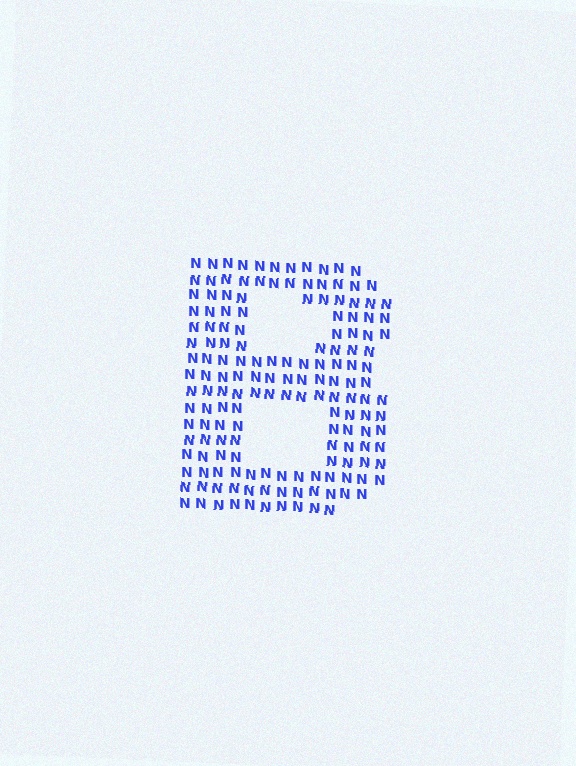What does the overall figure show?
The overall figure shows the letter B.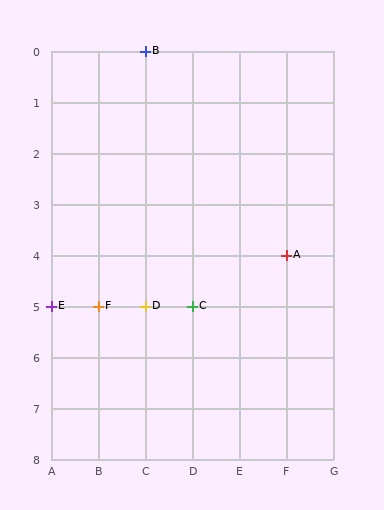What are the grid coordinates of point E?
Point E is at grid coordinates (A, 5).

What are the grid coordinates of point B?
Point B is at grid coordinates (C, 0).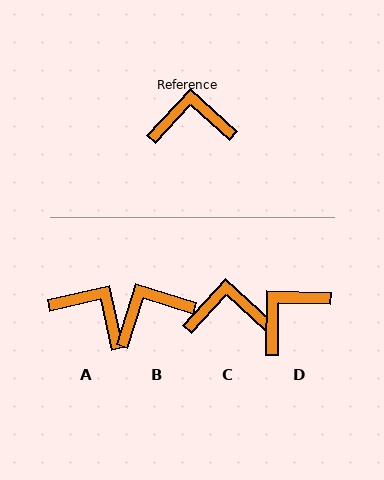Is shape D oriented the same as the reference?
No, it is off by about 42 degrees.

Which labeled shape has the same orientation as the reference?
C.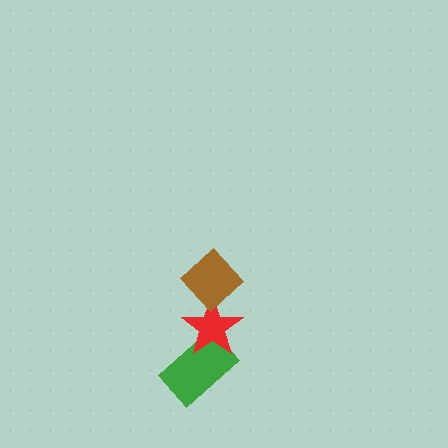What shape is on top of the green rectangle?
The red star is on top of the green rectangle.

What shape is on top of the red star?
The brown diamond is on top of the red star.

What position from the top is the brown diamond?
The brown diamond is 1st from the top.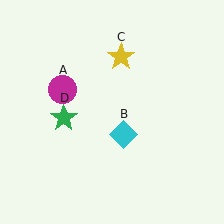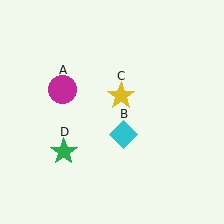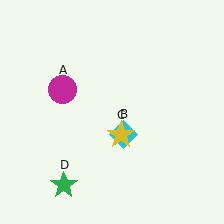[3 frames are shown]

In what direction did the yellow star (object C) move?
The yellow star (object C) moved down.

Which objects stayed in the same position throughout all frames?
Magenta circle (object A) and cyan diamond (object B) remained stationary.